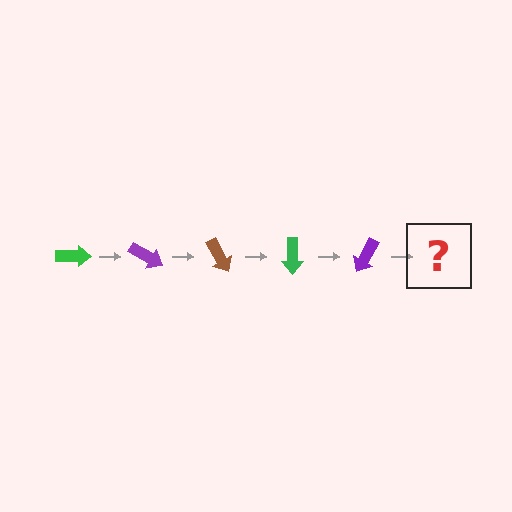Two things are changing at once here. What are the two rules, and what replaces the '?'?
The two rules are that it rotates 30 degrees each step and the color cycles through green, purple, and brown. The '?' should be a brown arrow, rotated 150 degrees from the start.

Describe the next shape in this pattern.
It should be a brown arrow, rotated 150 degrees from the start.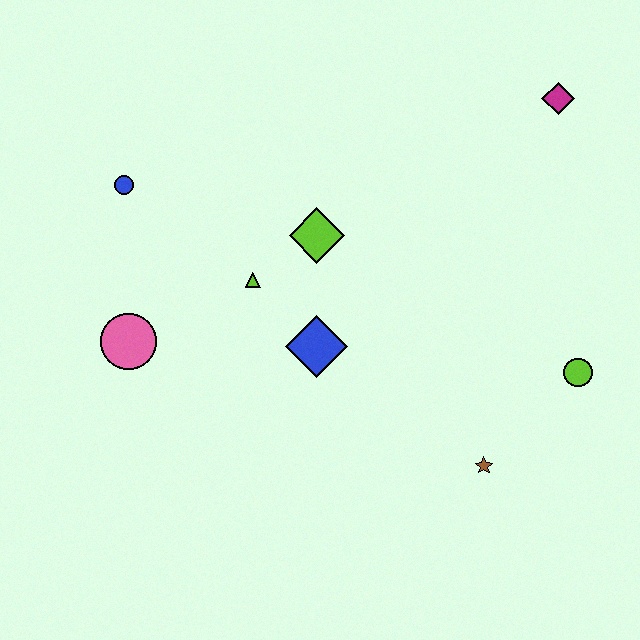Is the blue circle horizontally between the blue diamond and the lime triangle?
No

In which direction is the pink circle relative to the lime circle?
The pink circle is to the left of the lime circle.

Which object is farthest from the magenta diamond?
The pink circle is farthest from the magenta diamond.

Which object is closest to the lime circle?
The brown star is closest to the lime circle.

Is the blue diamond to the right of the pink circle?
Yes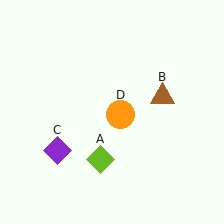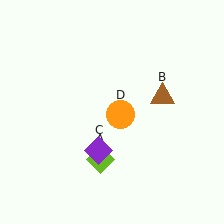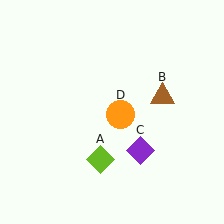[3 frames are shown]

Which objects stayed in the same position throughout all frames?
Lime diamond (object A) and brown triangle (object B) and orange circle (object D) remained stationary.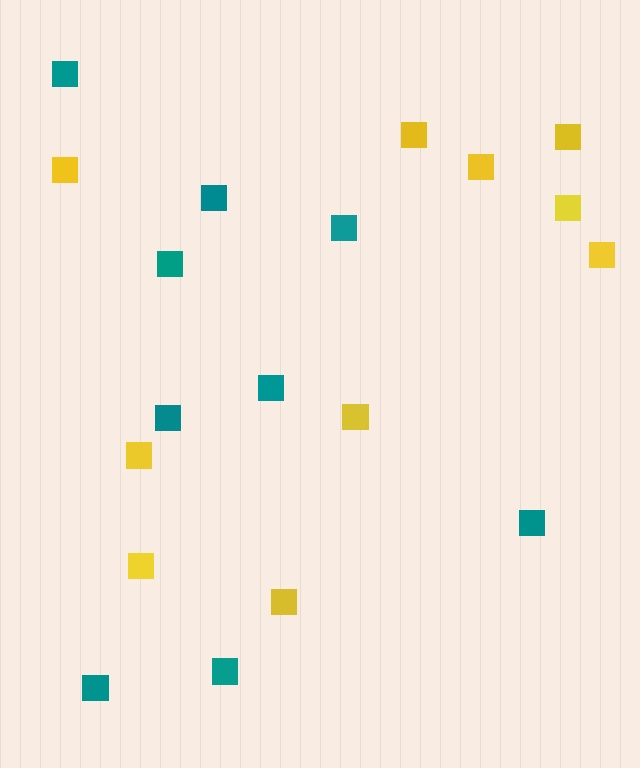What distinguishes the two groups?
There are 2 groups: one group of teal squares (9) and one group of yellow squares (10).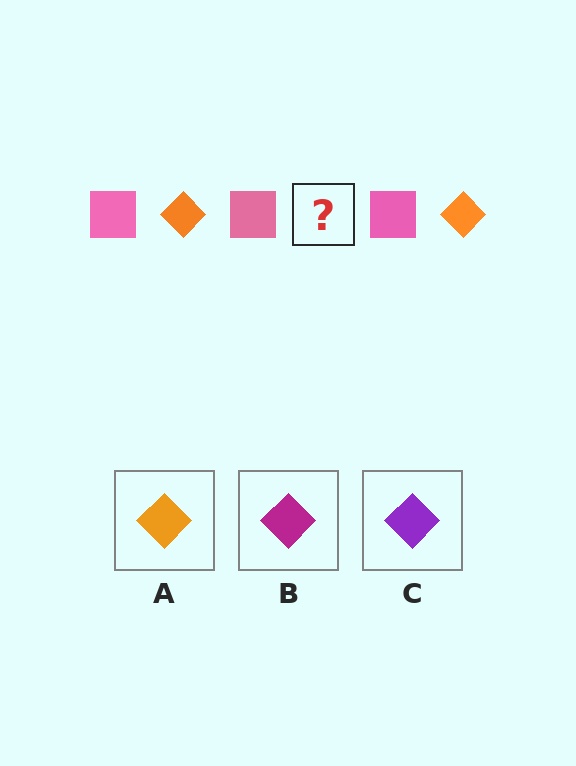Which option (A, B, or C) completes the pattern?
A.